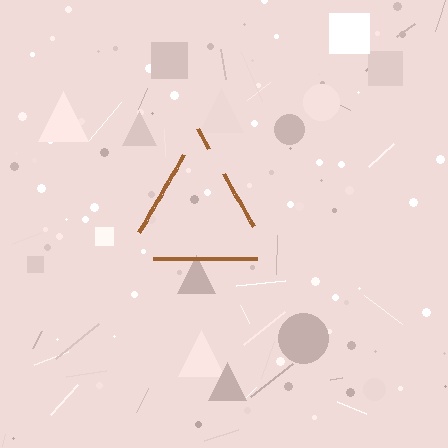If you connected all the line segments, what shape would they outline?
They would outline a triangle.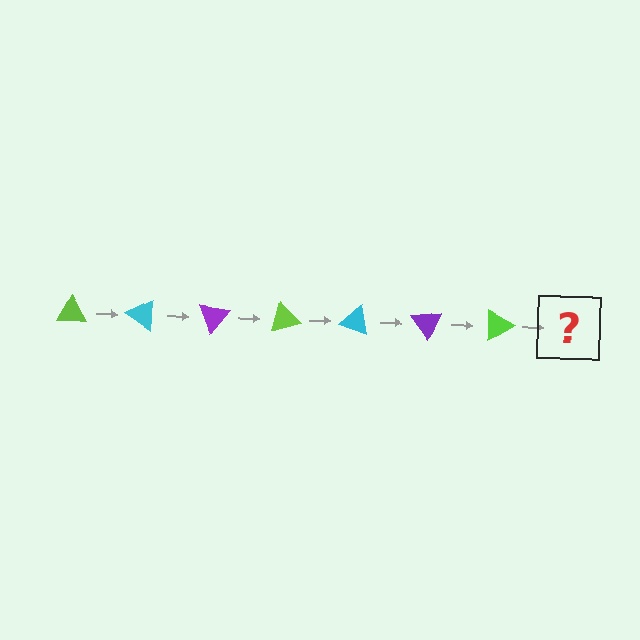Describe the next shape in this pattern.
It should be a cyan triangle, rotated 245 degrees from the start.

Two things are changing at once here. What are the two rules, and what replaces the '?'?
The two rules are that it rotates 35 degrees each step and the color cycles through lime, cyan, and purple. The '?' should be a cyan triangle, rotated 245 degrees from the start.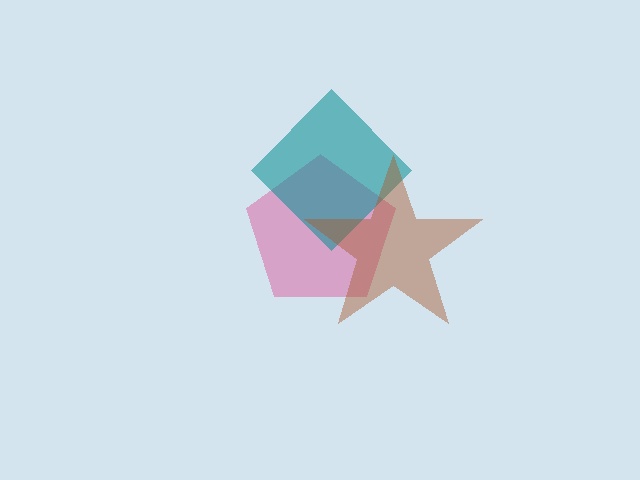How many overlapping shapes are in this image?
There are 3 overlapping shapes in the image.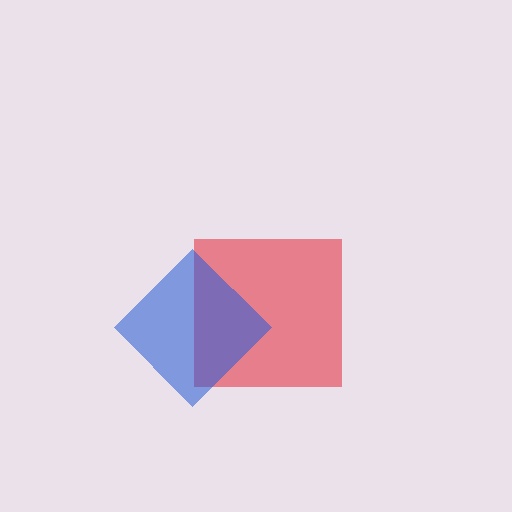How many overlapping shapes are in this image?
There are 2 overlapping shapes in the image.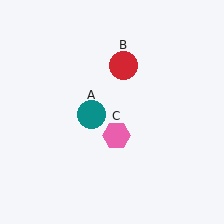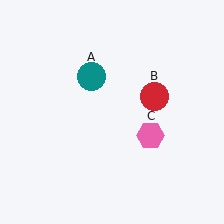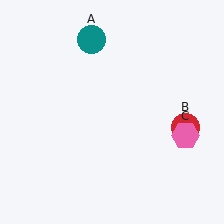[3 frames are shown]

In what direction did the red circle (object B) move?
The red circle (object B) moved down and to the right.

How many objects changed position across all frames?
3 objects changed position: teal circle (object A), red circle (object B), pink hexagon (object C).